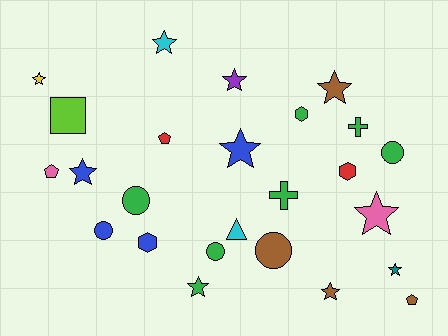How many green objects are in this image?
There are 7 green objects.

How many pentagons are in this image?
There are 3 pentagons.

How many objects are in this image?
There are 25 objects.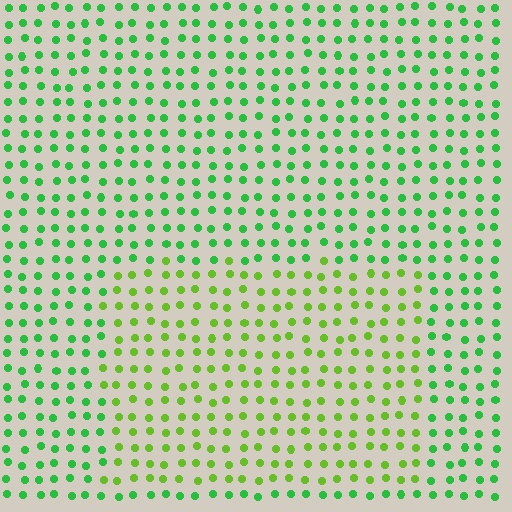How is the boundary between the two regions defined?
The boundary is defined purely by a slight shift in hue (about 34 degrees). Spacing, size, and orientation are identical on both sides.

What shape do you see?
I see a rectangle.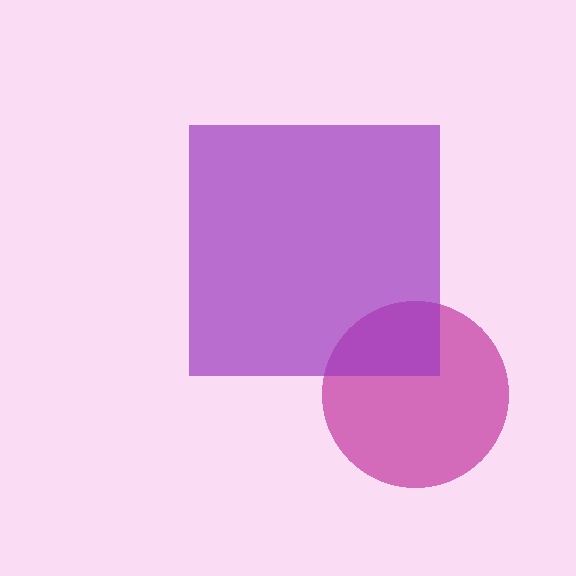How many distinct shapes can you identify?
There are 2 distinct shapes: a magenta circle, a purple square.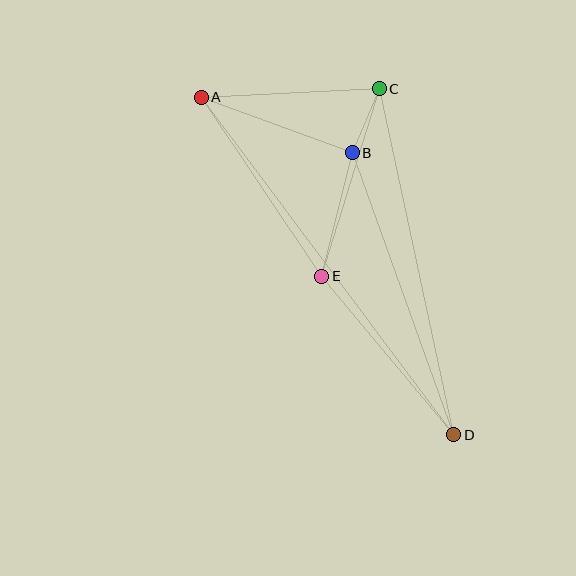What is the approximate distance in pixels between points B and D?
The distance between B and D is approximately 299 pixels.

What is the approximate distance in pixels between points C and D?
The distance between C and D is approximately 354 pixels.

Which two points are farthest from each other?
Points A and D are farthest from each other.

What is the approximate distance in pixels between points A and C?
The distance between A and C is approximately 179 pixels.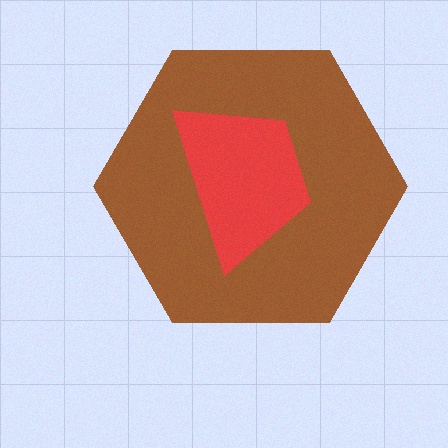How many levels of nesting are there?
2.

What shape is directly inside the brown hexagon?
The red trapezoid.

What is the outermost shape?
The brown hexagon.